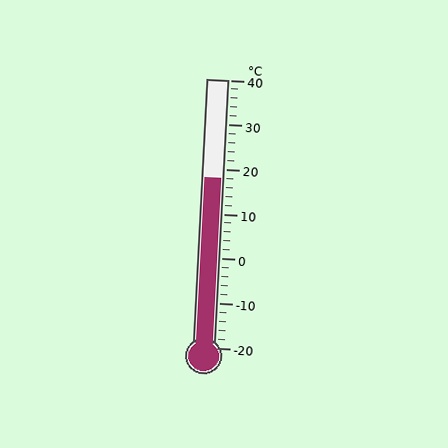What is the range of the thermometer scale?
The thermometer scale ranges from -20°C to 40°C.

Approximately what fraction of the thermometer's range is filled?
The thermometer is filled to approximately 65% of its range.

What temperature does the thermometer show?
The thermometer shows approximately 18°C.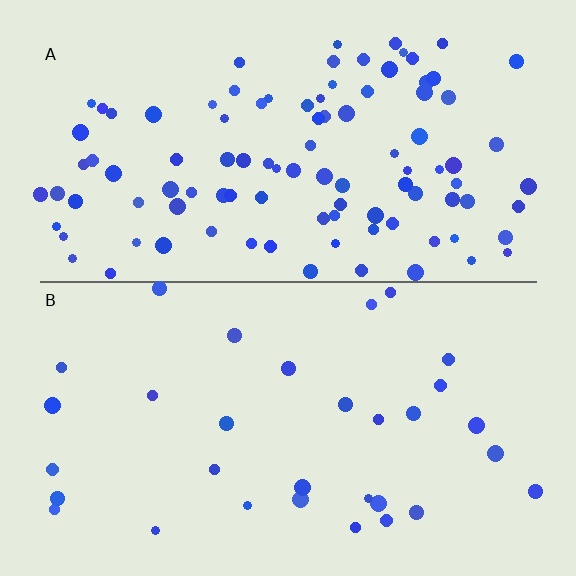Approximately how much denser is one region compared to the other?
Approximately 3.2× — region A over region B.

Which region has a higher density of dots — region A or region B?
A (the top).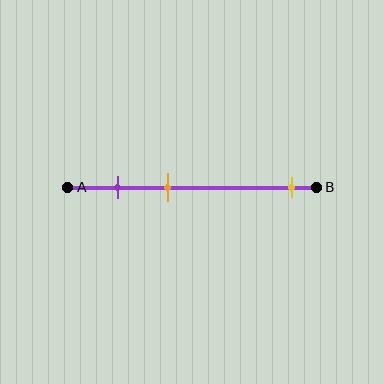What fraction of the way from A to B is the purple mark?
The purple mark is approximately 20% (0.2) of the way from A to B.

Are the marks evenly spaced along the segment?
No, the marks are not evenly spaced.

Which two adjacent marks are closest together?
The purple and orange marks are the closest adjacent pair.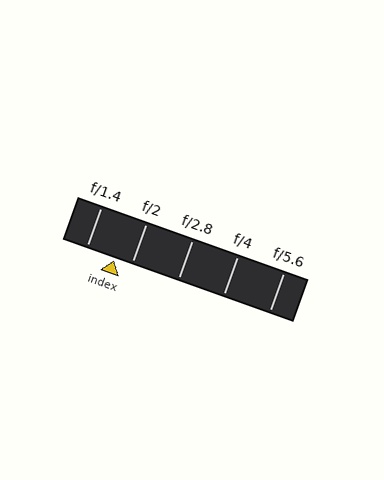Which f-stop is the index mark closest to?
The index mark is closest to f/2.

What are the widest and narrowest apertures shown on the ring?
The widest aperture shown is f/1.4 and the narrowest is f/5.6.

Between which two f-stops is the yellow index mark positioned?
The index mark is between f/1.4 and f/2.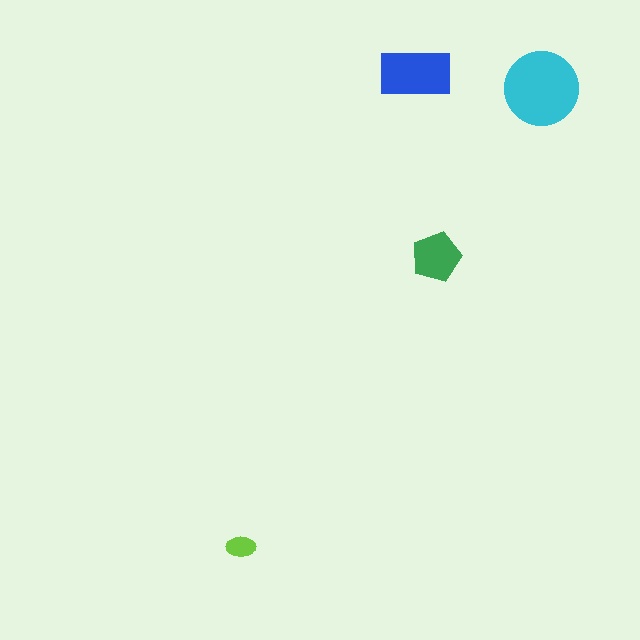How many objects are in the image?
There are 4 objects in the image.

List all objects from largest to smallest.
The cyan circle, the blue rectangle, the green pentagon, the lime ellipse.